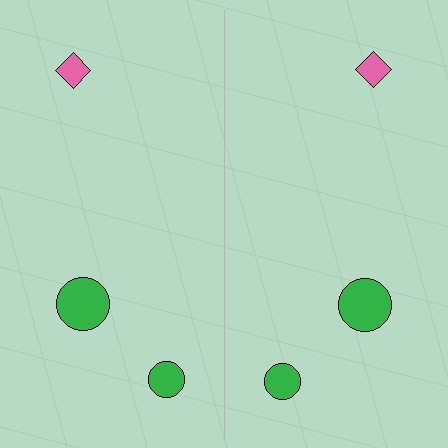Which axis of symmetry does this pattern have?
The pattern has a vertical axis of symmetry running through the center of the image.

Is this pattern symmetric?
Yes, this pattern has bilateral (reflection) symmetry.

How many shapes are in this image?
There are 6 shapes in this image.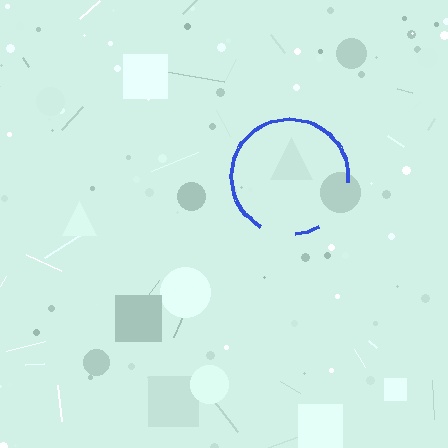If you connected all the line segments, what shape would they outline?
They would outline a circle.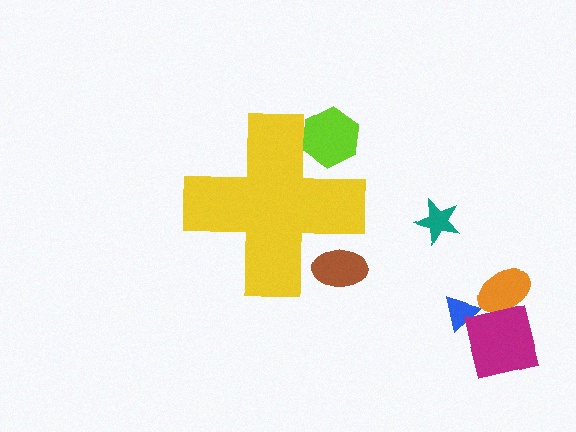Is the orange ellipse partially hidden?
No, the orange ellipse is fully visible.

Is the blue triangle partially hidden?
No, the blue triangle is fully visible.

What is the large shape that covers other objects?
A yellow cross.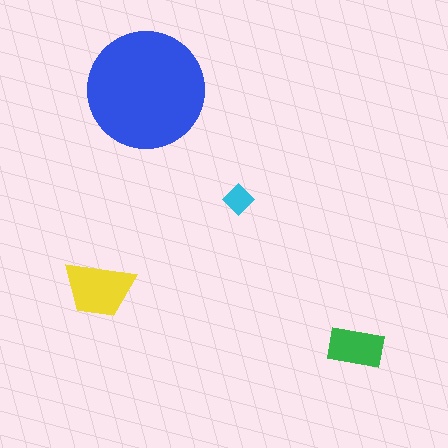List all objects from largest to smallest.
The blue circle, the yellow trapezoid, the green rectangle, the cyan diamond.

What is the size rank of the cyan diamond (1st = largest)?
4th.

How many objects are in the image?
There are 4 objects in the image.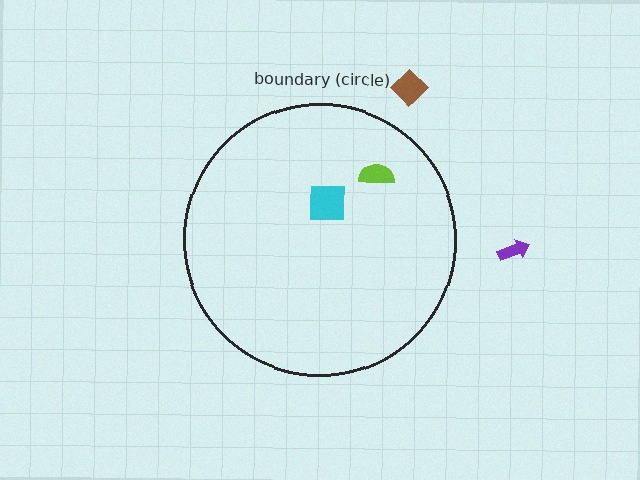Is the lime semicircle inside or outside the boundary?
Inside.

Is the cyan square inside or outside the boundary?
Inside.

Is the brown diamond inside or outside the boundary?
Outside.